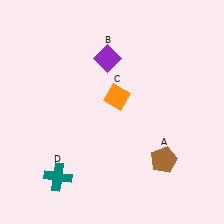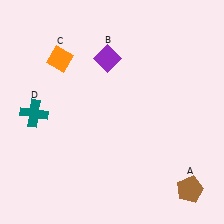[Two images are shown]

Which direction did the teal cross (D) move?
The teal cross (D) moved up.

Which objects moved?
The objects that moved are: the brown pentagon (A), the orange diamond (C), the teal cross (D).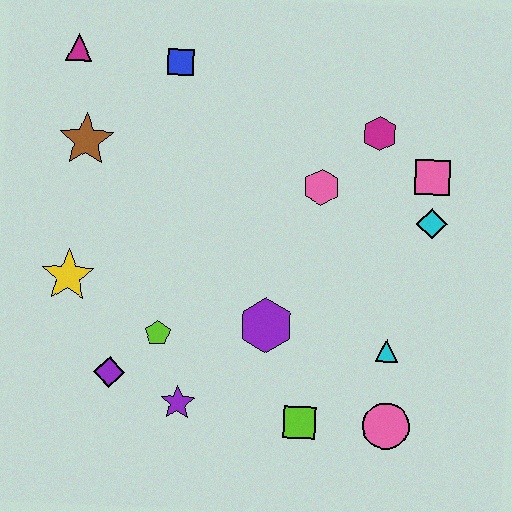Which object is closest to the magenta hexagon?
The pink square is closest to the magenta hexagon.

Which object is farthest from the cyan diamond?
The magenta triangle is farthest from the cyan diamond.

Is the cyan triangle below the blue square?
Yes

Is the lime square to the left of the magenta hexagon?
Yes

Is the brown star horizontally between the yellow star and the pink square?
Yes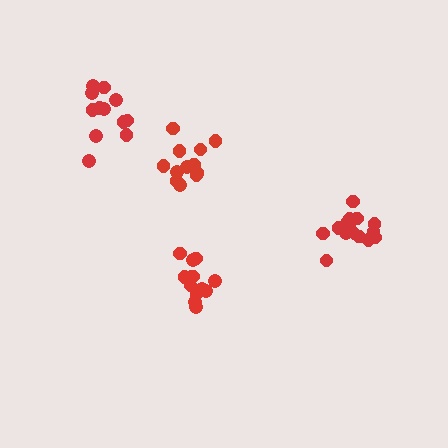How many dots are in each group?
Group 1: 12 dots, Group 2: 15 dots, Group 3: 13 dots, Group 4: 12 dots (52 total).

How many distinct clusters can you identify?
There are 4 distinct clusters.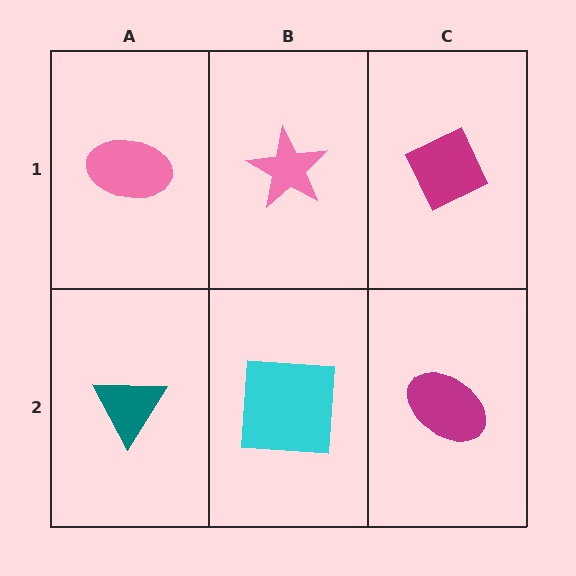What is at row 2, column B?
A cyan square.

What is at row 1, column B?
A pink star.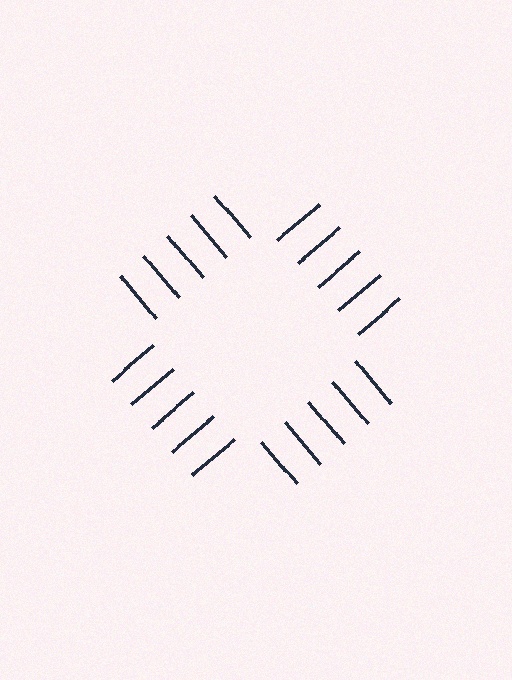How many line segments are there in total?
20 — 5 along each of the 4 edges.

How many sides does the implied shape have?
4 sides — the line-ends trace a square.